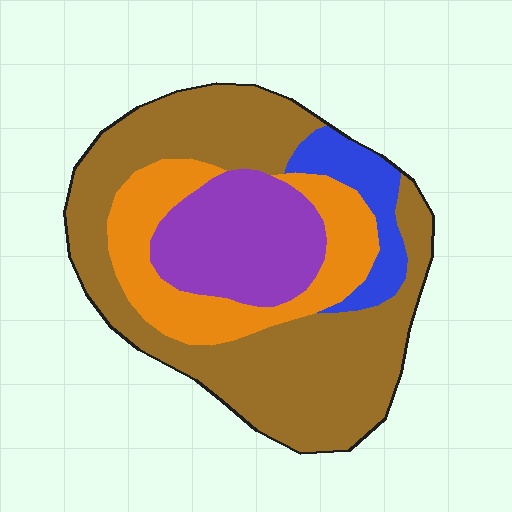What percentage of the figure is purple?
Purple covers 19% of the figure.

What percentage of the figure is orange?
Orange takes up about one fifth (1/5) of the figure.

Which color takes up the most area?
Brown, at roughly 50%.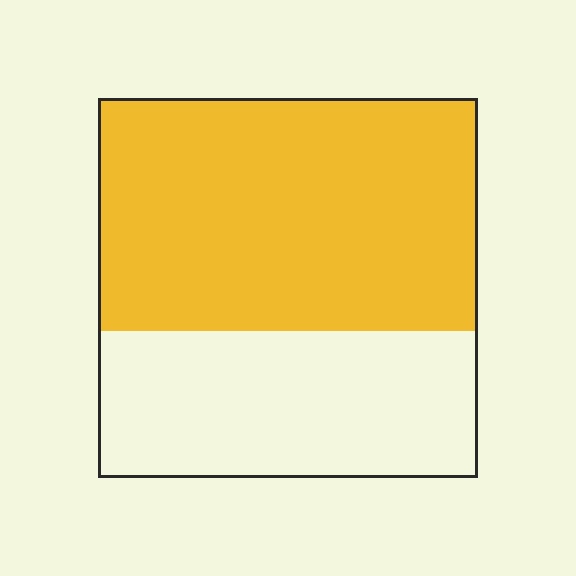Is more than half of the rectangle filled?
Yes.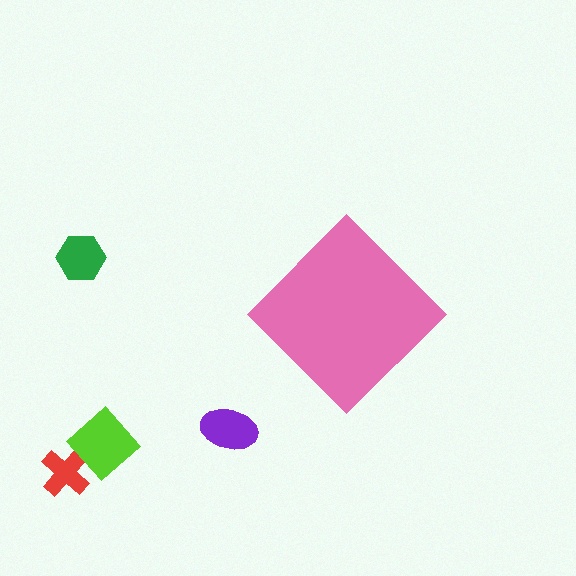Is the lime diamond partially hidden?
No, the lime diamond is fully visible.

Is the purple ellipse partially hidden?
No, the purple ellipse is fully visible.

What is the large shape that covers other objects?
A pink diamond.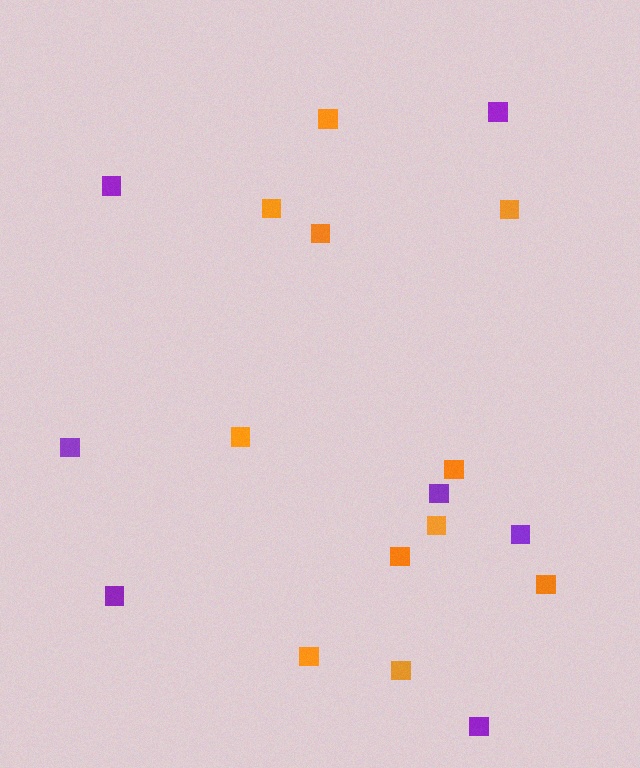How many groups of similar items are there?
There are 2 groups: one group of orange squares (11) and one group of purple squares (7).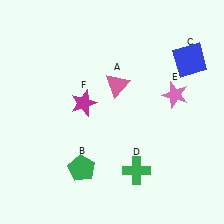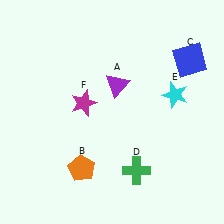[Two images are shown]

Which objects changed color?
A changed from pink to purple. B changed from green to orange. E changed from pink to cyan.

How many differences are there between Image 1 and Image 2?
There are 3 differences between the two images.